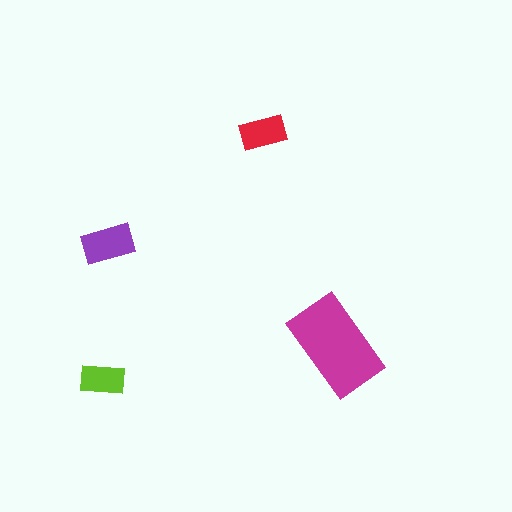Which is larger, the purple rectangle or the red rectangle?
The purple one.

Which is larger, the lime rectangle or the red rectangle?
The red one.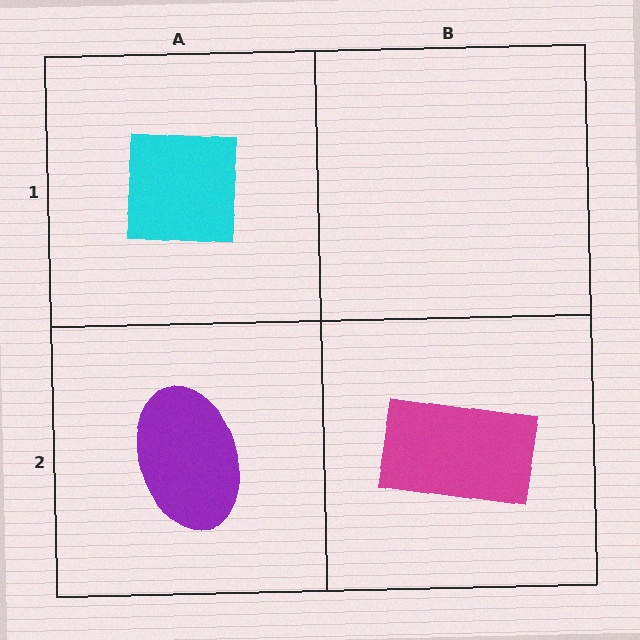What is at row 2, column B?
A magenta rectangle.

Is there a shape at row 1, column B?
No, that cell is empty.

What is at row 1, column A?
A cyan square.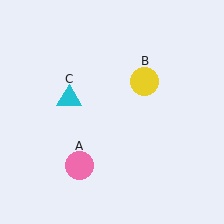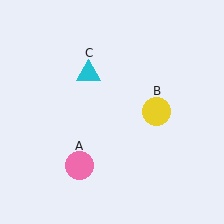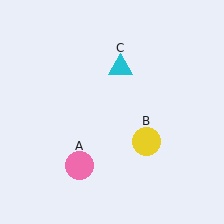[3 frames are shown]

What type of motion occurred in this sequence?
The yellow circle (object B), cyan triangle (object C) rotated clockwise around the center of the scene.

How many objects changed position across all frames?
2 objects changed position: yellow circle (object B), cyan triangle (object C).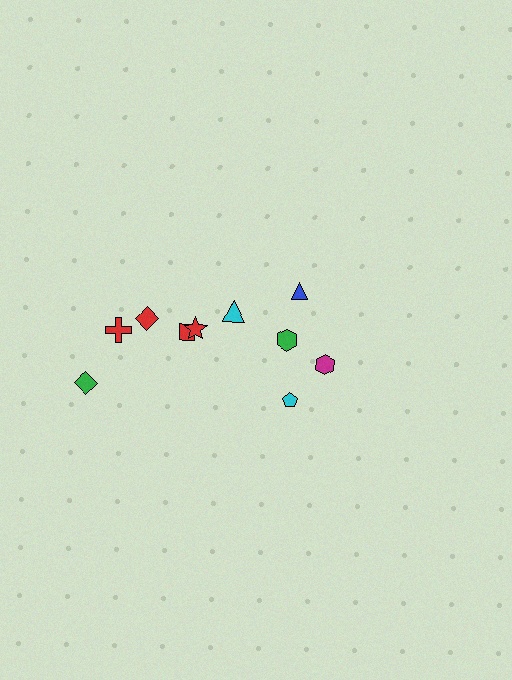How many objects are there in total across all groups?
There are 10 objects.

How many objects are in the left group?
There are 6 objects.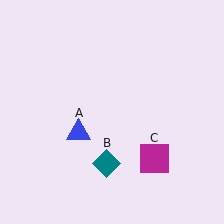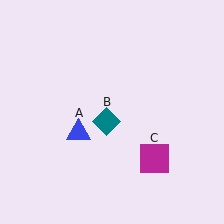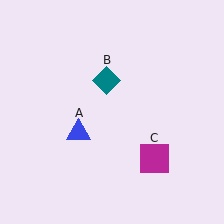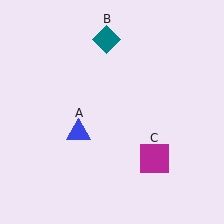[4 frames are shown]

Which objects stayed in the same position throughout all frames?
Blue triangle (object A) and magenta square (object C) remained stationary.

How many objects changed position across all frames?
1 object changed position: teal diamond (object B).